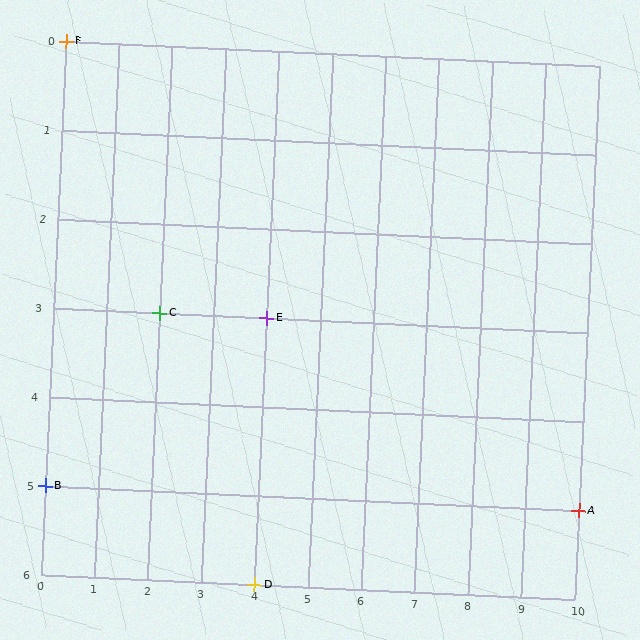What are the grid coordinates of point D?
Point D is at grid coordinates (4, 6).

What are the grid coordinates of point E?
Point E is at grid coordinates (4, 3).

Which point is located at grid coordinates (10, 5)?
Point A is at (10, 5).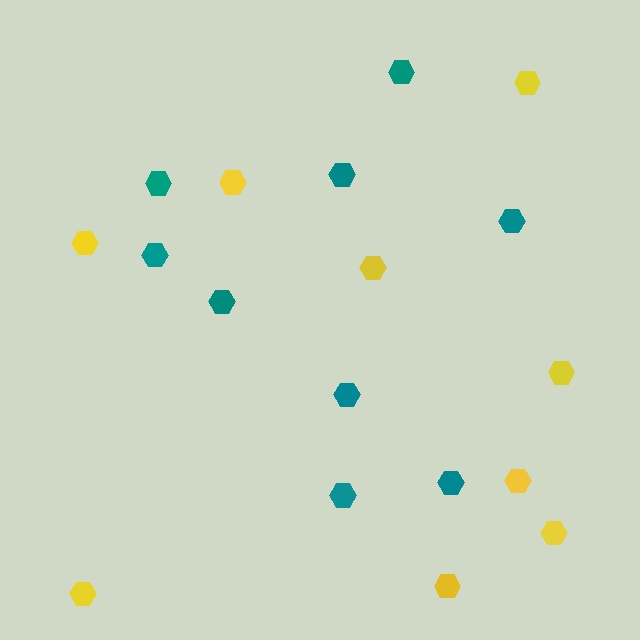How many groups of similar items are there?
There are 2 groups: one group of teal hexagons (9) and one group of yellow hexagons (9).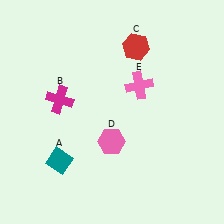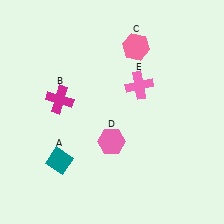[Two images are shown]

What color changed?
The hexagon (C) changed from red in Image 1 to pink in Image 2.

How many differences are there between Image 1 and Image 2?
There is 1 difference between the two images.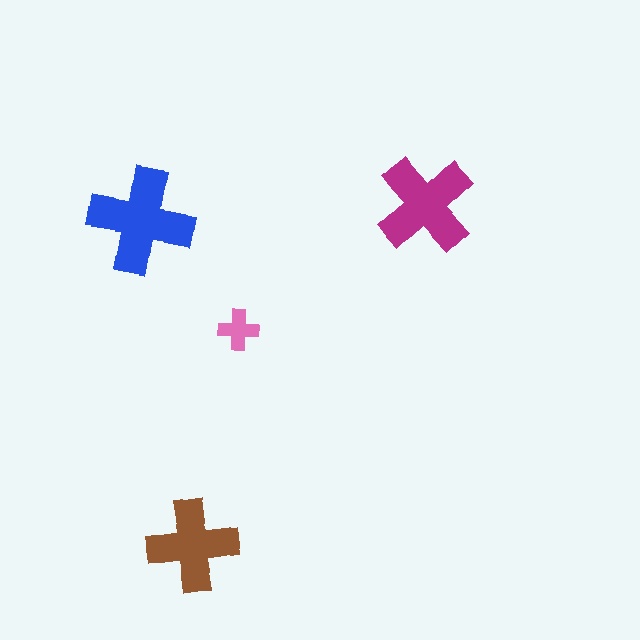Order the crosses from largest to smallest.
the blue one, the magenta one, the brown one, the pink one.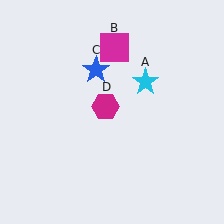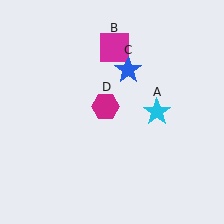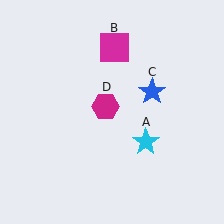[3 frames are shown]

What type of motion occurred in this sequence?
The cyan star (object A), blue star (object C) rotated clockwise around the center of the scene.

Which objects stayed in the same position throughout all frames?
Magenta square (object B) and magenta hexagon (object D) remained stationary.